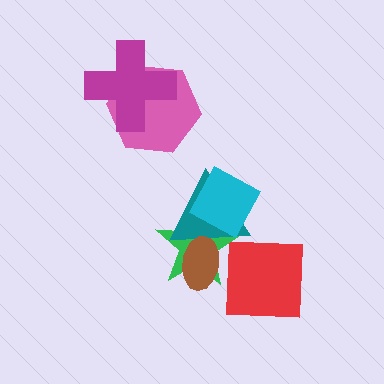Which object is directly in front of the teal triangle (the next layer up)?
The cyan square is directly in front of the teal triangle.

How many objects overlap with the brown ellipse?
2 objects overlap with the brown ellipse.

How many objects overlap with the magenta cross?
1 object overlaps with the magenta cross.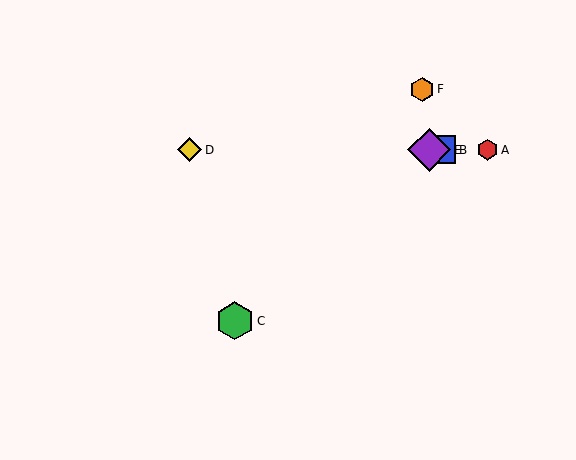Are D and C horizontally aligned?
No, D is at y≈150 and C is at y≈321.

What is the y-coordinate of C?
Object C is at y≈321.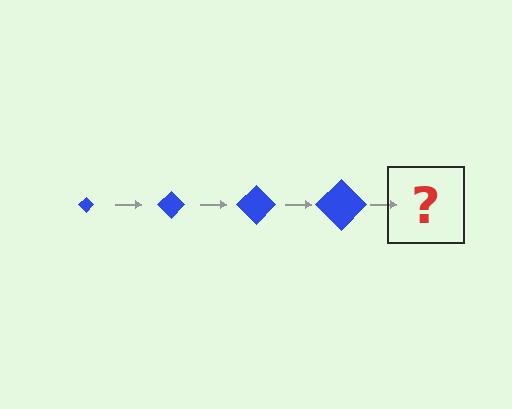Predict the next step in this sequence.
The next step is a blue diamond, larger than the previous one.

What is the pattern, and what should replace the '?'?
The pattern is that the diamond gets progressively larger each step. The '?' should be a blue diamond, larger than the previous one.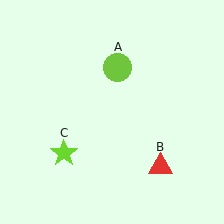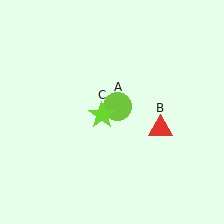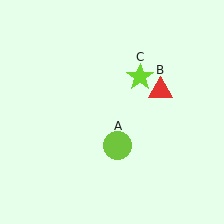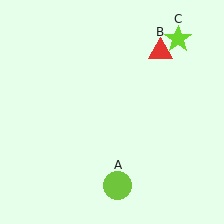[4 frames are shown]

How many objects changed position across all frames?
3 objects changed position: lime circle (object A), red triangle (object B), lime star (object C).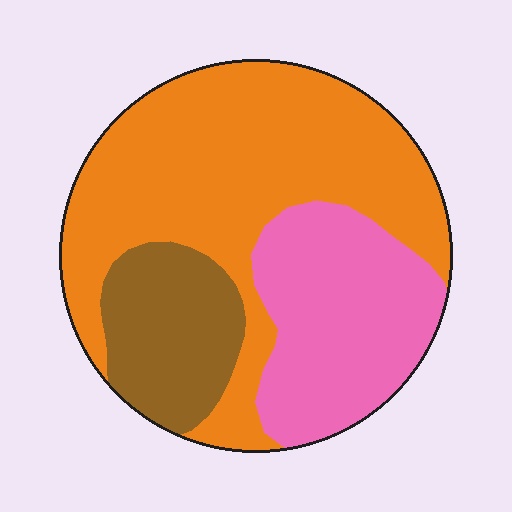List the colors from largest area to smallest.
From largest to smallest: orange, pink, brown.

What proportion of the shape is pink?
Pink covers 28% of the shape.